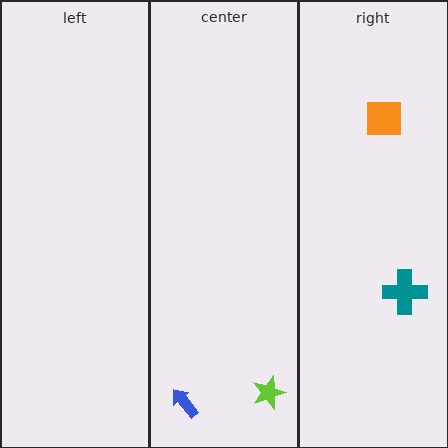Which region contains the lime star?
The center region.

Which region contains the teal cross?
The right region.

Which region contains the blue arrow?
The center region.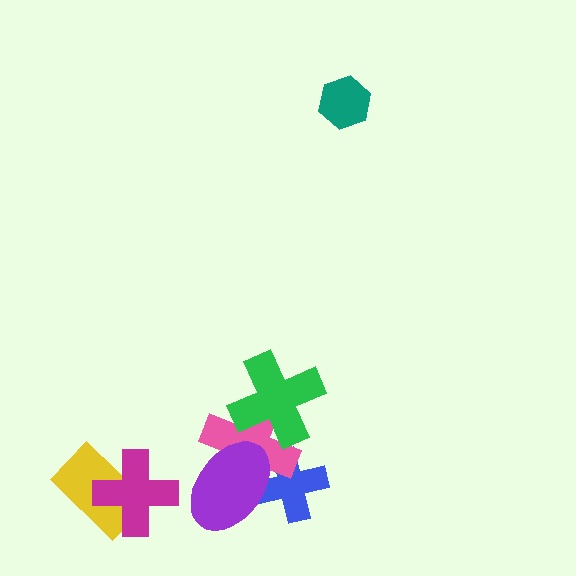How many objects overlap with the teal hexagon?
0 objects overlap with the teal hexagon.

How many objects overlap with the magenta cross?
1 object overlaps with the magenta cross.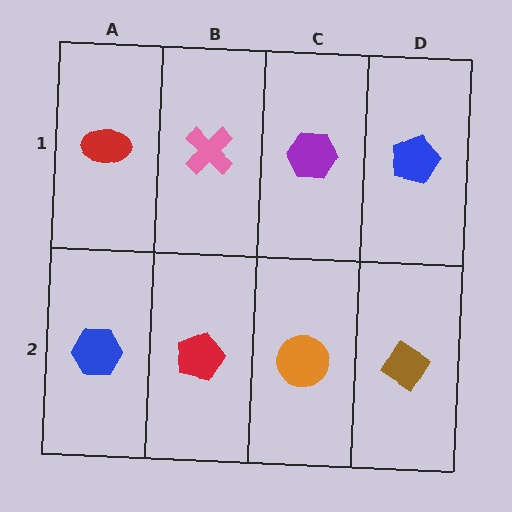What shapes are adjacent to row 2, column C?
A purple hexagon (row 1, column C), a red pentagon (row 2, column B), a brown diamond (row 2, column D).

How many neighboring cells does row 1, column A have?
2.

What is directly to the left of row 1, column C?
A pink cross.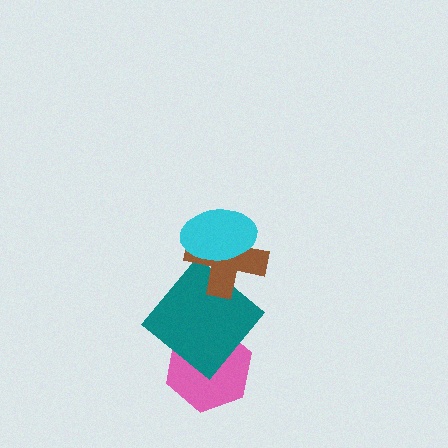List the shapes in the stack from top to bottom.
From top to bottom: the cyan ellipse, the brown cross, the teal diamond, the pink hexagon.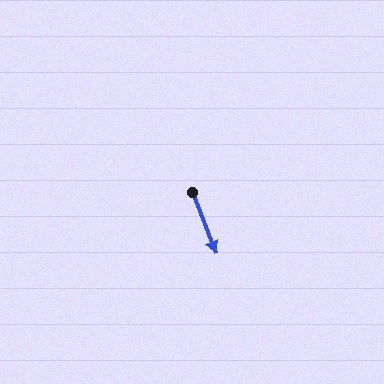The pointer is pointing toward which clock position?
Roughly 5 o'clock.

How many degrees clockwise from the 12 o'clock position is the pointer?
Approximately 158 degrees.